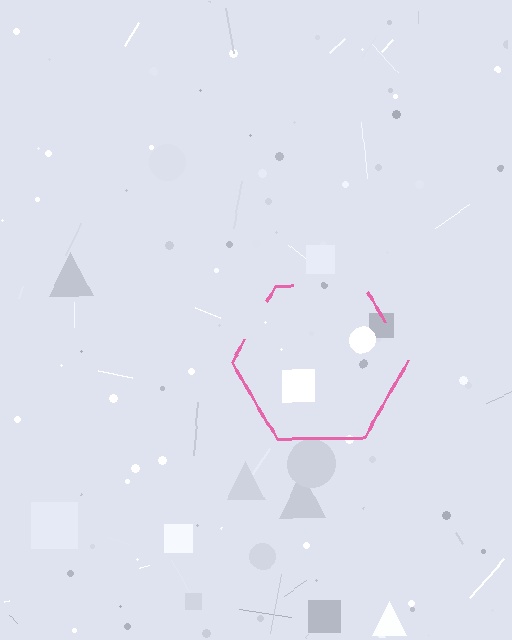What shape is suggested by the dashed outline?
The dashed outline suggests a hexagon.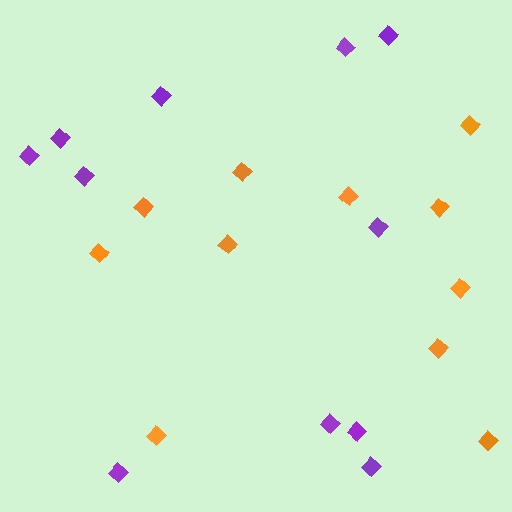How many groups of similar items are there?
There are 2 groups: one group of purple diamonds (11) and one group of orange diamonds (11).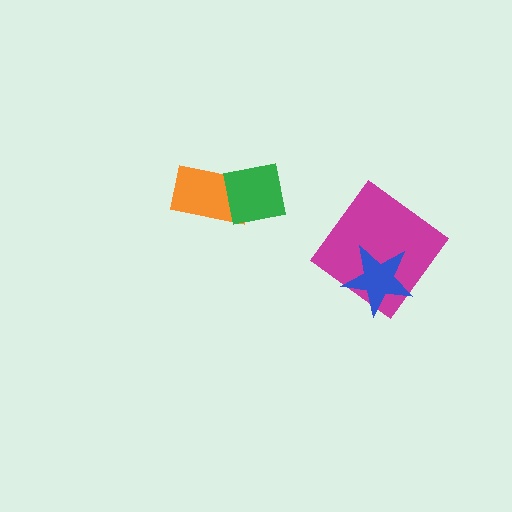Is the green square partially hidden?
No, no other shape covers it.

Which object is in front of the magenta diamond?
The blue star is in front of the magenta diamond.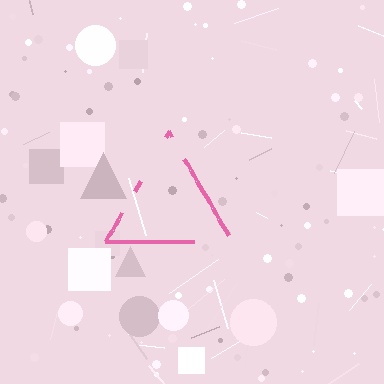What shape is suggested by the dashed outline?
The dashed outline suggests a triangle.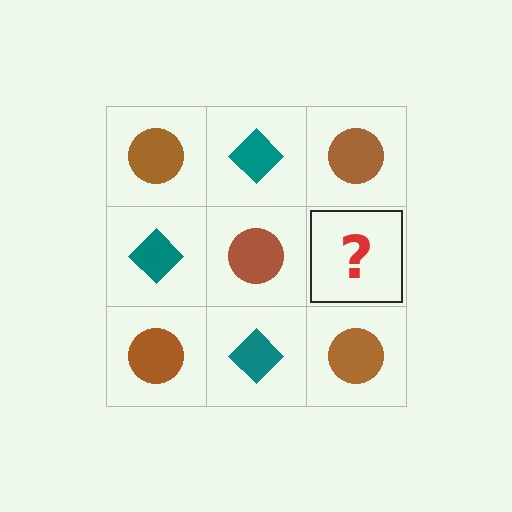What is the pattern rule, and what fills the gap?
The rule is that it alternates brown circle and teal diamond in a checkerboard pattern. The gap should be filled with a teal diamond.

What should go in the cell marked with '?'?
The missing cell should contain a teal diamond.